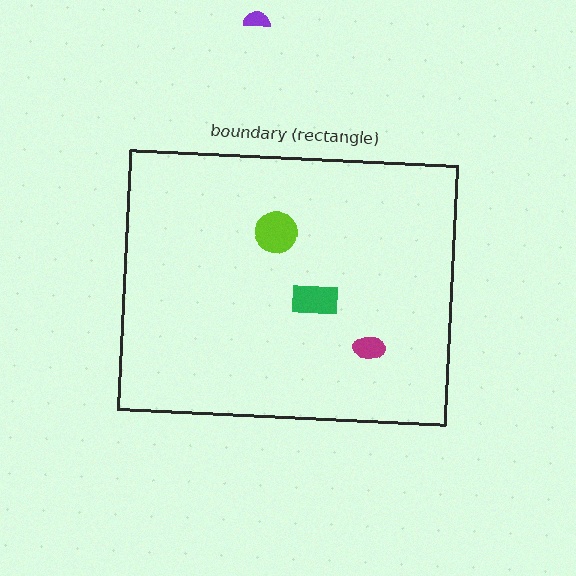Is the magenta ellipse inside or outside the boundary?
Inside.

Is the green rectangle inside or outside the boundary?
Inside.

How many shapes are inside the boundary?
3 inside, 1 outside.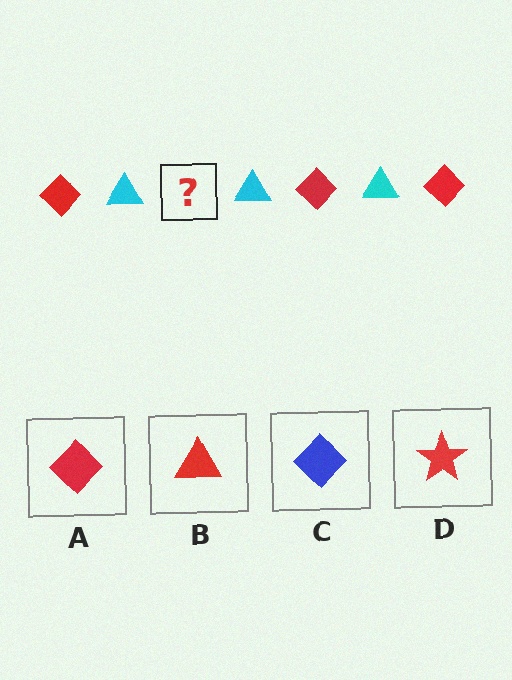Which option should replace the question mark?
Option A.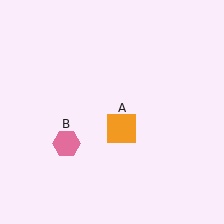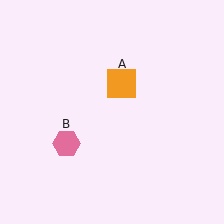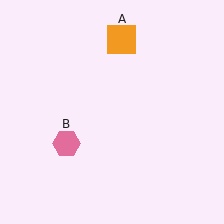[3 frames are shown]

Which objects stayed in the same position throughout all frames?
Pink hexagon (object B) remained stationary.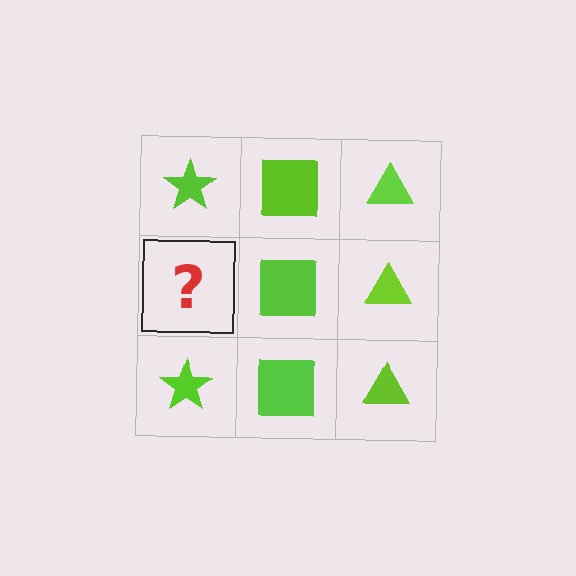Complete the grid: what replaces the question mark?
The question mark should be replaced with a lime star.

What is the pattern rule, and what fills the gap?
The rule is that each column has a consistent shape. The gap should be filled with a lime star.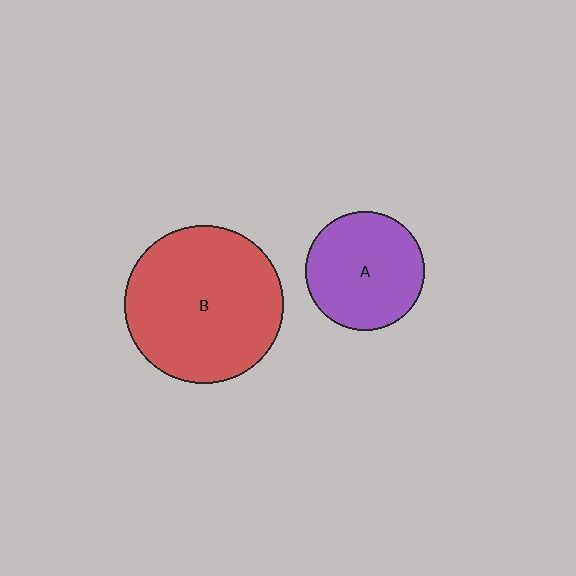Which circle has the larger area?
Circle B (red).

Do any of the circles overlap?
No, none of the circles overlap.